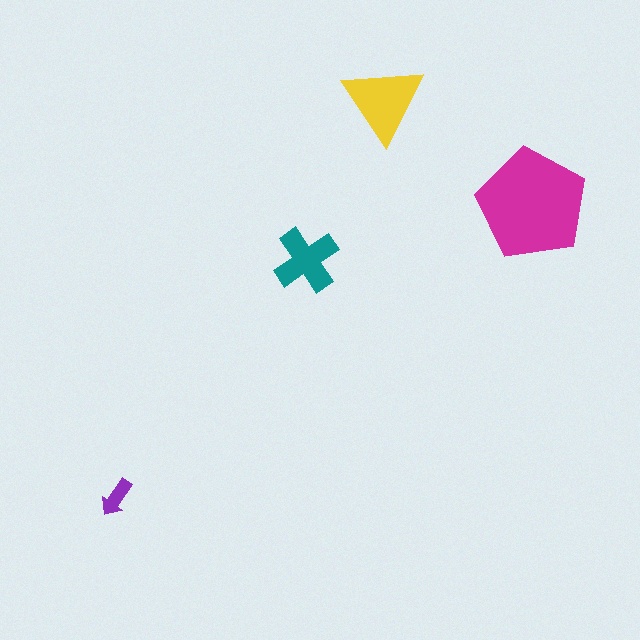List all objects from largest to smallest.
The magenta pentagon, the yellow triangle, the teal cross, the purple arrow.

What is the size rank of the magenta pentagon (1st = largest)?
1st.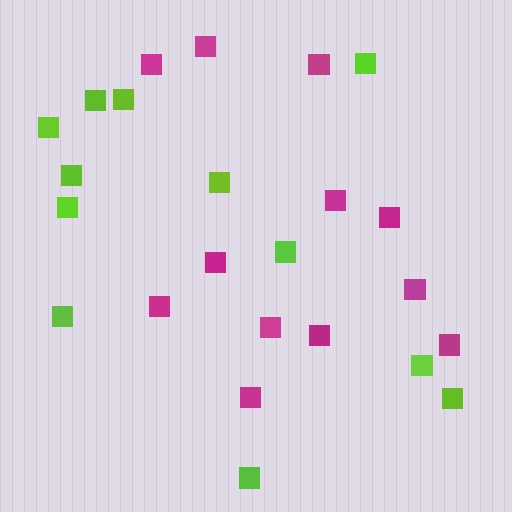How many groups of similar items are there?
There are 2 groups: one group of magenta squares (12) and one group of lime squares (12).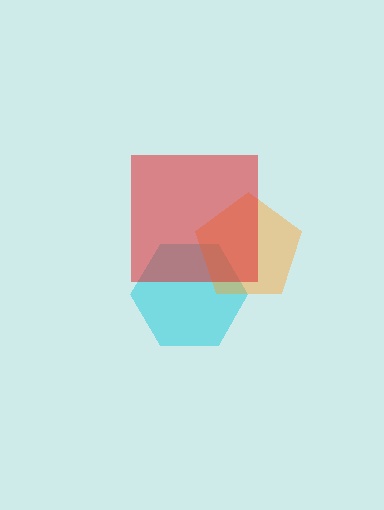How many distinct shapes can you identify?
There are 3 distinct shapes: a cyan hexagon, an orange pentagon, a red square.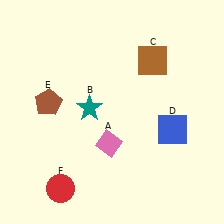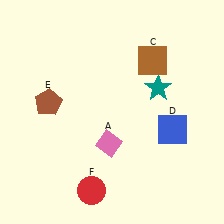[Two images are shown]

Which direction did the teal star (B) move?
The teal star (B) moved right.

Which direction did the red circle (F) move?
The red circle (F) moved right.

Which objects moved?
The objects that moved are: the teal star (B), the red circle (F).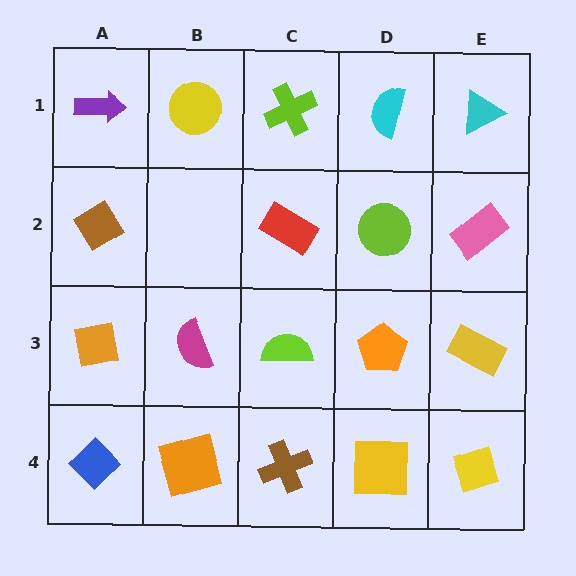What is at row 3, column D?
An orange pentagon.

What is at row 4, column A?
A blue diamond.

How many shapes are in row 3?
5 shapes.